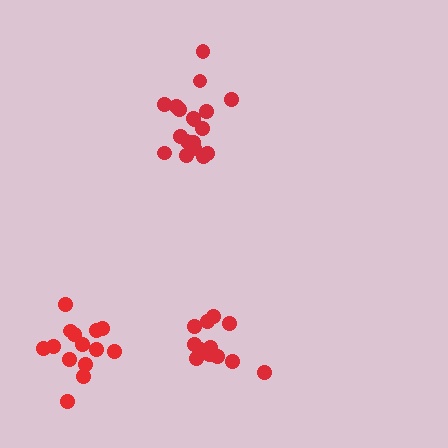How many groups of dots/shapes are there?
There are 3 groups.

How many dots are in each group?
Group 1: 12 dots, Group 2: 18 dots, Group 3: 14 dots (44 total).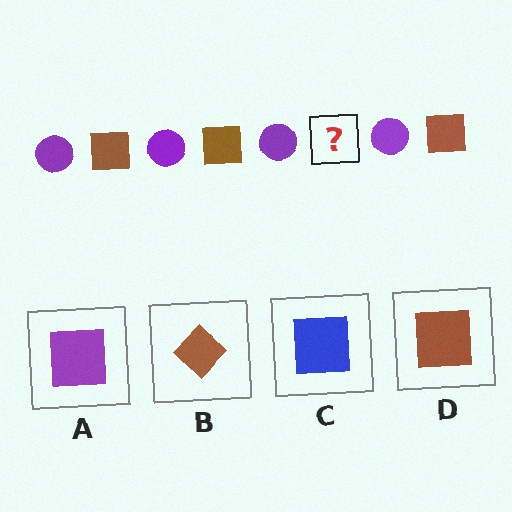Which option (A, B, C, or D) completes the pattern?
D.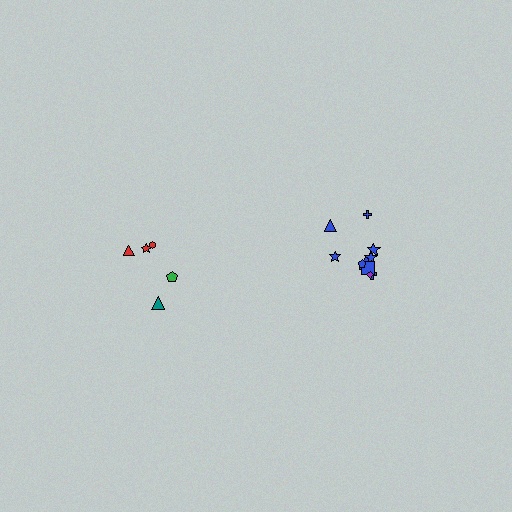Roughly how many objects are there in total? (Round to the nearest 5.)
Roughly 15 objects in total.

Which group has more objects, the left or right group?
The right group.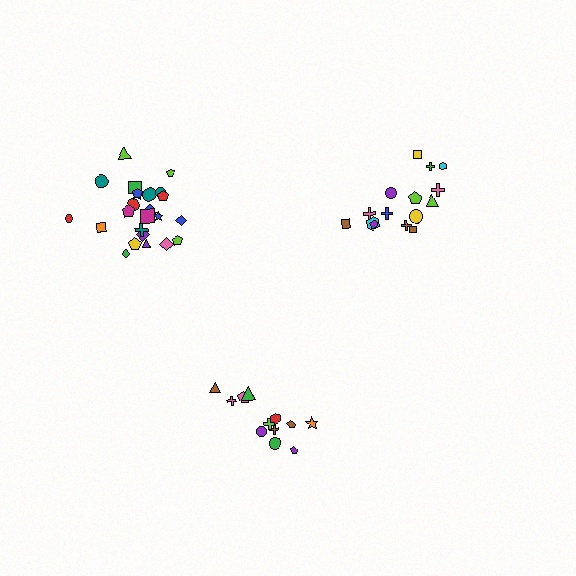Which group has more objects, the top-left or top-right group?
The top-left group.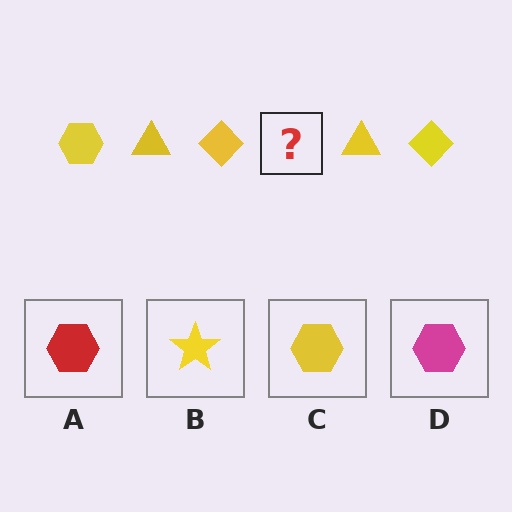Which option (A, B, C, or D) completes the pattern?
C.